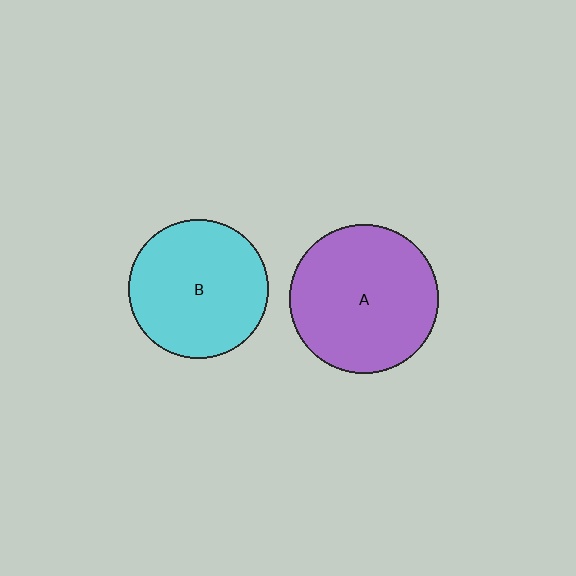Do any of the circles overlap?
No, none of the circles overlap.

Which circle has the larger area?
Circle A (purple).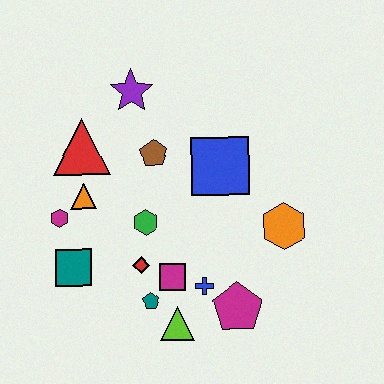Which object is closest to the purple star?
The brown pentagon is closest to the purple star.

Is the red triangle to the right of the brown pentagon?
No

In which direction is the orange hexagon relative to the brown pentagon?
The orange hexagon is to the right of the brown pentagon.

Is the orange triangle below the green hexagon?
No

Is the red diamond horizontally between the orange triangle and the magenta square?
Yes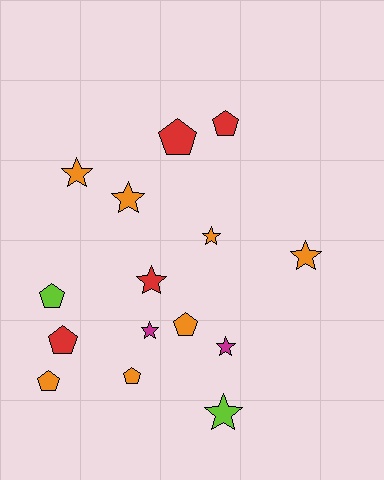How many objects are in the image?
There are 15 objects.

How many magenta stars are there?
There are 2 magenta stars.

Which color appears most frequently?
Orange, with 7 objects.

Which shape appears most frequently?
Star, with 8 objects.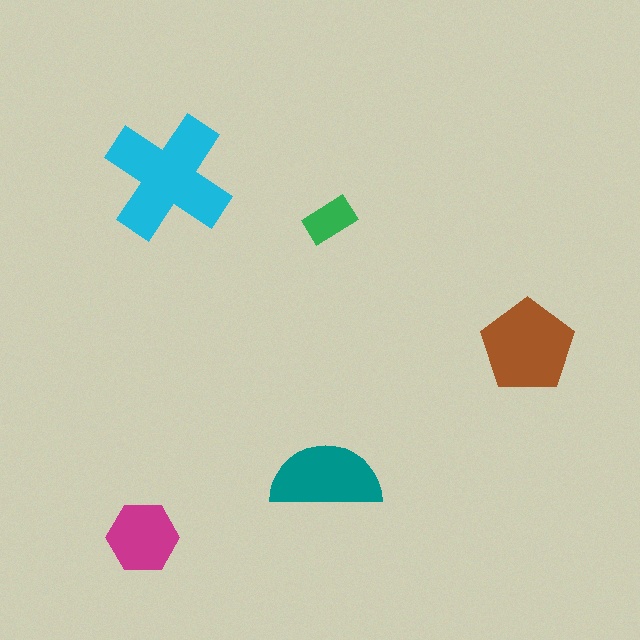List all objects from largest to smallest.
The cyan cross, the brown pentagon, the teal semicircle, the magenta hexagon, the green rectangle.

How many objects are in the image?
There are 5 objects in the image.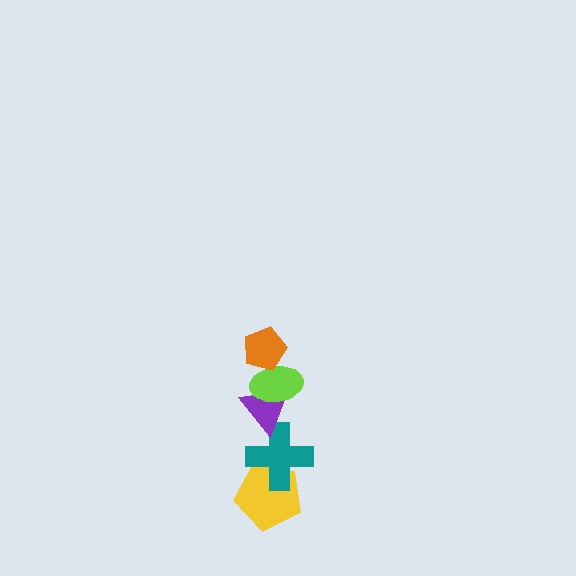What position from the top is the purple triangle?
The purple triangle is 3rd from the top.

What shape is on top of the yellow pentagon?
The teal cross is on top of the yellow pentagon.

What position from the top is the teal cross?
The teal cross is 4th from the top.